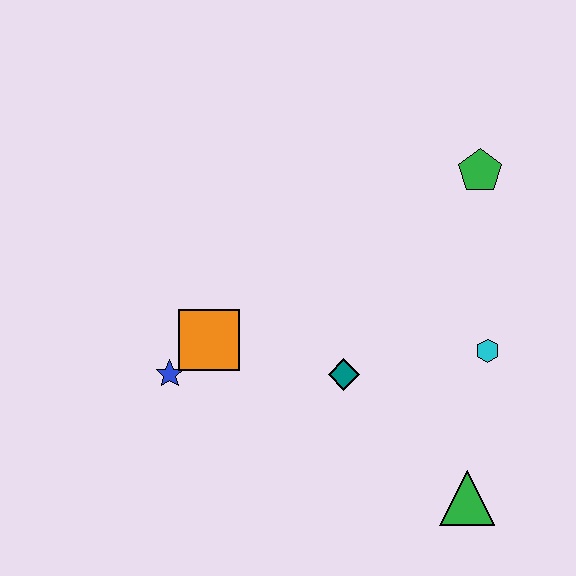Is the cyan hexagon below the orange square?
Yes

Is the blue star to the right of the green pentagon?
No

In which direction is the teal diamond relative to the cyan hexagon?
The teal diamond is to the left of the cyan hexagon.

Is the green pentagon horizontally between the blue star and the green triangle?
No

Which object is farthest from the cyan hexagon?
The blue star is farthest from the cyan hexagon.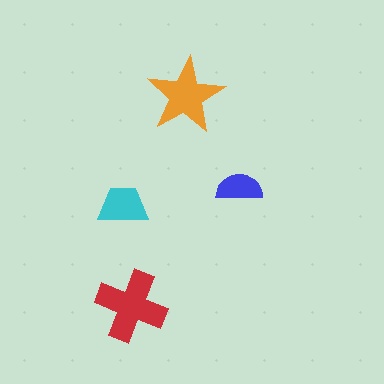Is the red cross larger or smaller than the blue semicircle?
Larger.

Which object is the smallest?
The blue semicircle.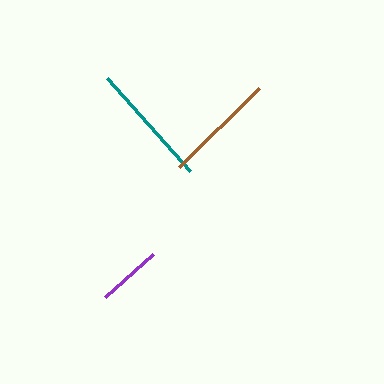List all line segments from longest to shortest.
From longest to shortest: teal, brown, purple.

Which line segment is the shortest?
The purple line is the shortest at approximately 65 pixels.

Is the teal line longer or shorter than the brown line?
The teal line is longer than the brown line.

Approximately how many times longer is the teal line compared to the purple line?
The teal line is approximately 1.9 times the length of the purple line.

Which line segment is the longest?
The teal line is the longest at approximately 125 pixels.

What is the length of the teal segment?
The teal segment is approximately 125 pixels long.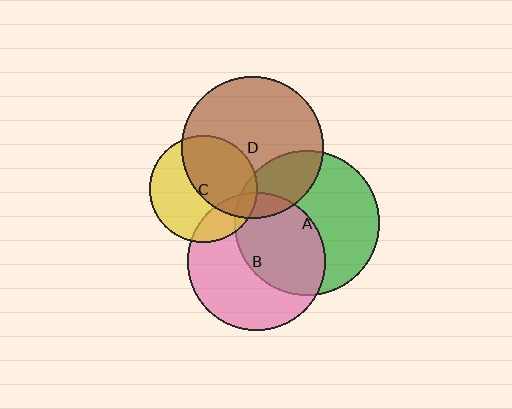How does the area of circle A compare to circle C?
Approximately 1.8 times.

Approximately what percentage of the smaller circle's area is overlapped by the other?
Approximately 50%.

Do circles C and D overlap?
Yes.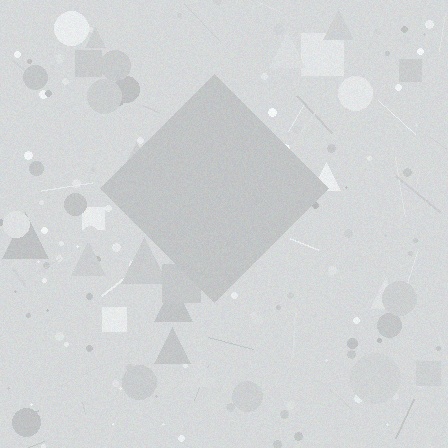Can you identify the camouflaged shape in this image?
The camouflaged shape is a diamond.